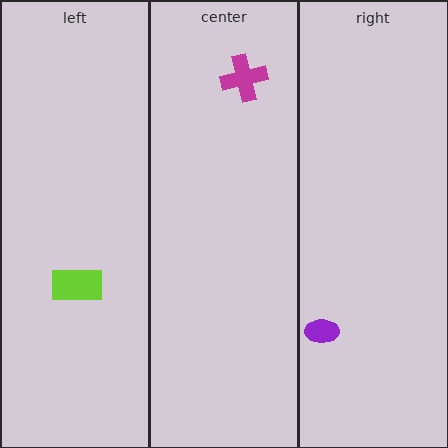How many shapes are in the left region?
1.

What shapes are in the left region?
The lime rectangle.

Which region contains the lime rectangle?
The left region.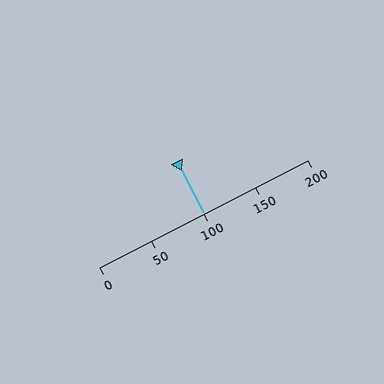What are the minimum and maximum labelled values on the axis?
The axis runs from 0 to 200.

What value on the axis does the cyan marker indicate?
The marker indicates approximately 100.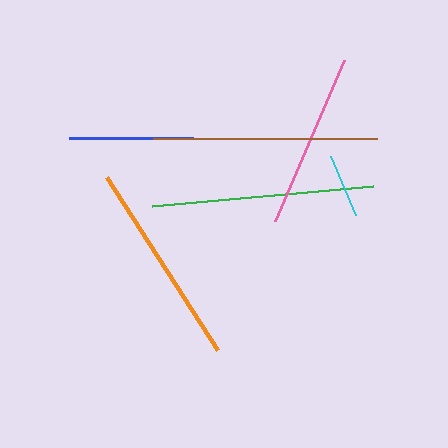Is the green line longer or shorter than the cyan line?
The green line is longer than the cyan line.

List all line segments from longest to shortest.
From longest to shortest: brown, green, orange, pink, blue, cyan.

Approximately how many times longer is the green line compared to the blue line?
The green line is approximately 1.8 times the length of the blue line.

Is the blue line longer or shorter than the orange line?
The orange line is longer than the blue line.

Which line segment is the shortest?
The cyan line is the shortest at approximately 64 pixels.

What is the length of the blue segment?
The blue segment is approximately 124 pixels long.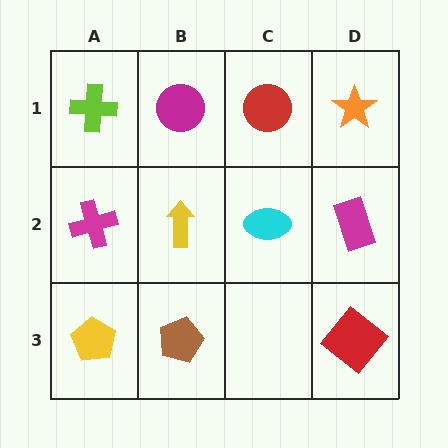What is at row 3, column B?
A brown pentagon.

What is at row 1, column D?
An orange star.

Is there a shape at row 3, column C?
No, that cell is empty.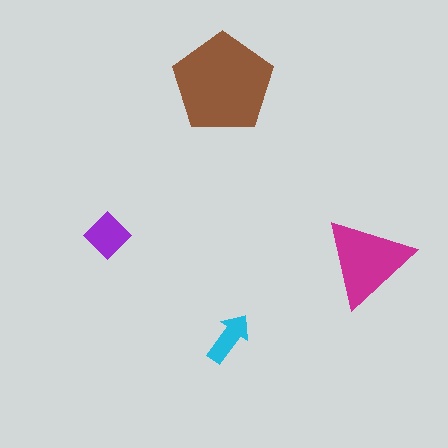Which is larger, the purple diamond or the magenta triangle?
The magenta triangle.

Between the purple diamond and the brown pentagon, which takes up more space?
The brown pentagon.